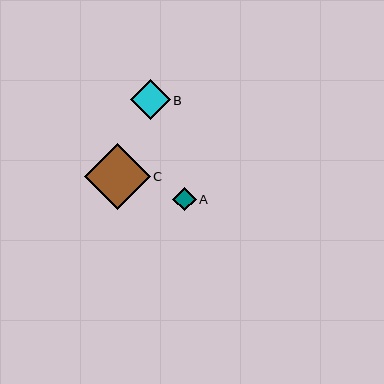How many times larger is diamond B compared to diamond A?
Diamond B is approximately 1.7 times the size of diamond A.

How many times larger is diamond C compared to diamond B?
Diamond C is approximately 1.7 times the size of diamond B.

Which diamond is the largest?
Diamond C is the largest with a size of approximately 66 pixels.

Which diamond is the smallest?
Diamond A is the smallest with a size of approximately 24 pixels.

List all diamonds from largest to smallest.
From largest to smallest: C, B, A.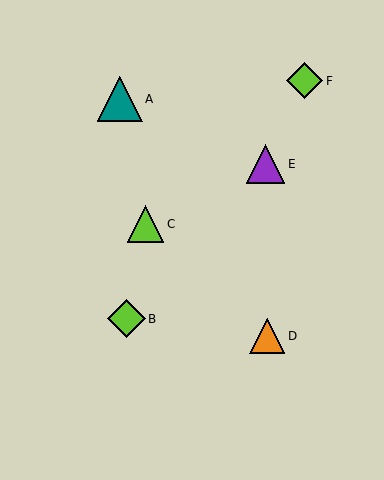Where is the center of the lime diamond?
The center of the lime diamond is at (127, 319).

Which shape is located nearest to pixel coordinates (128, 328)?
The lime diamond (labeled B) at (127, 319) is nearest to that location.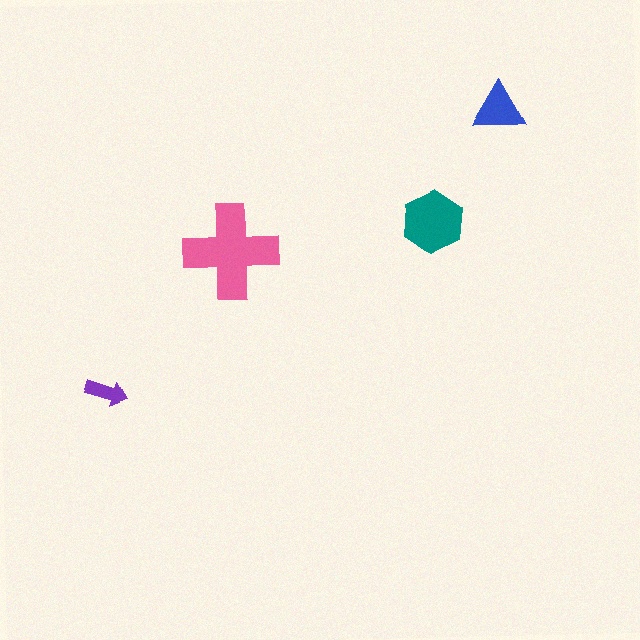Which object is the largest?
The pink cross.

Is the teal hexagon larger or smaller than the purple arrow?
Larger.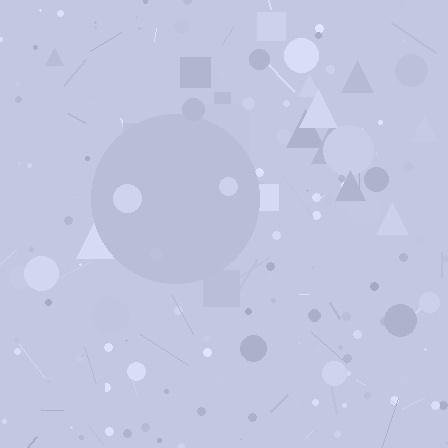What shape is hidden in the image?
A circle is hidden in the image.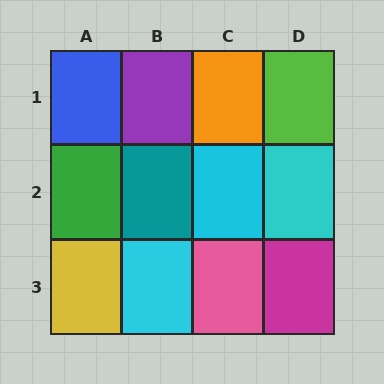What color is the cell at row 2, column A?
Green.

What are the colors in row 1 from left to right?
Blue, purple, orange, lime.